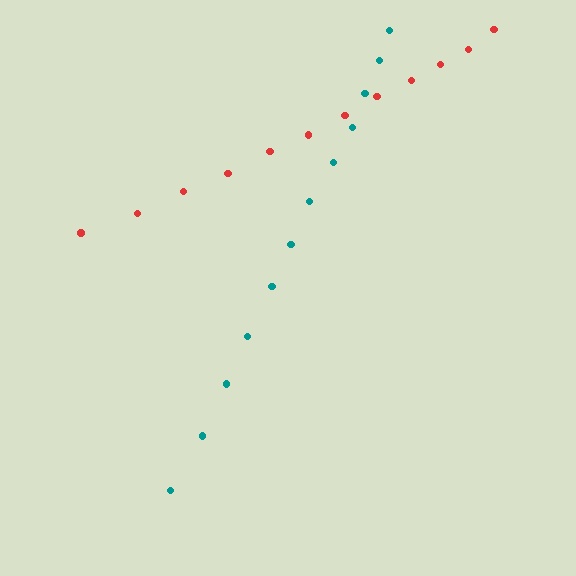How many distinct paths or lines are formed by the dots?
There are 2 distinct paths.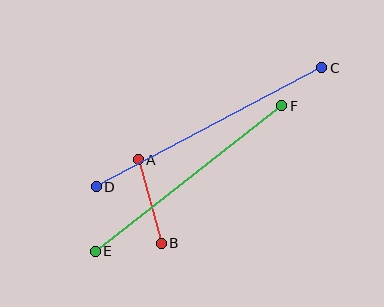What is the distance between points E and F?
The distance is approximately 237 pixels.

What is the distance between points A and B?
The distance is approximately 87 pixels.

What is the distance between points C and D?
The distance is approximately 255 pixels.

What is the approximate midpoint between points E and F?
The midpoint is at approximately (189, 179) pixels.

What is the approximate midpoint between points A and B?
The midpoint is at approximately (150, 201) pixels.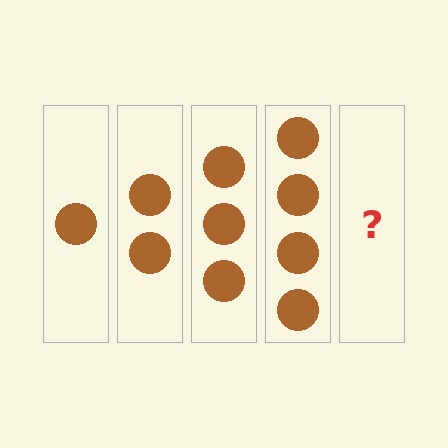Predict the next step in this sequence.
The next step is 5 circles.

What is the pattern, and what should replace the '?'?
The pattern is that each step adds one more circle. The '?' should be 5 circles.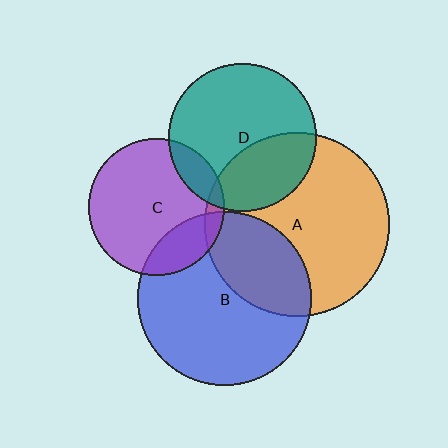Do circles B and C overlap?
Yes.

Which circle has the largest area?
Circle A (orange).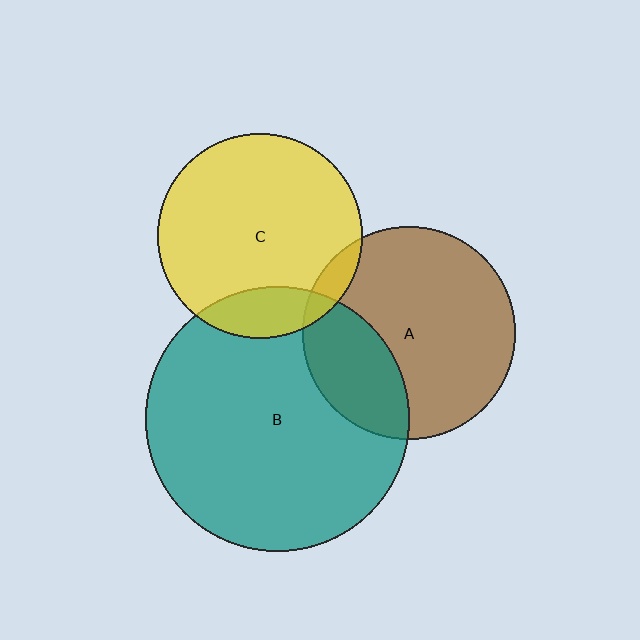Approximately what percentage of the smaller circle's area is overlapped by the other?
Approximately 15%.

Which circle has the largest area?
Circle B (teal).